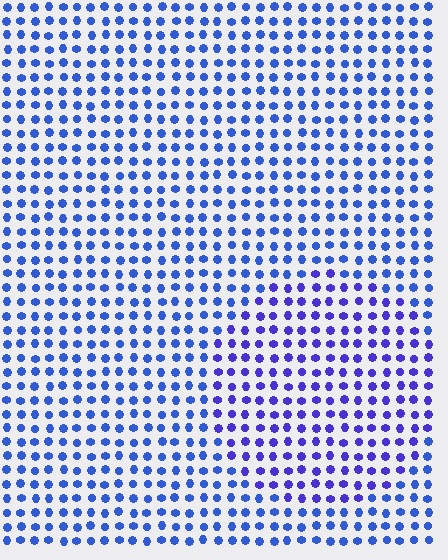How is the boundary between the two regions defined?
The boundary is defined purely by a slight shift in hue (about 24 degrees). Spacing, size, and orientation are identical on both sides.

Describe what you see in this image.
The image is filled with small blue elements in a uniform arrangement. A circle-shaped region is visible where the elements are tinted to a slightly different hue, forming a subtle color boundary.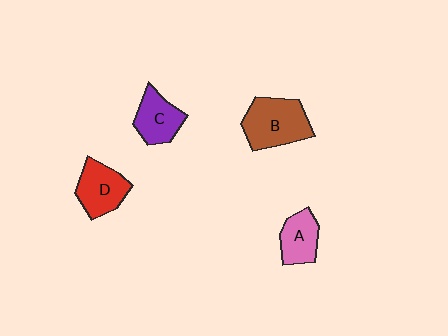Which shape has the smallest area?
Shape A (pink).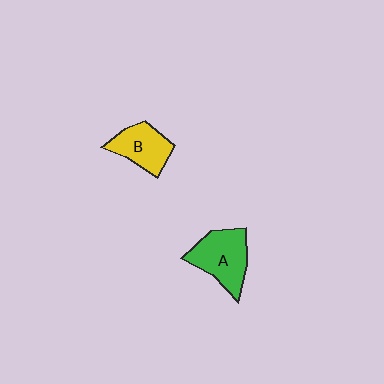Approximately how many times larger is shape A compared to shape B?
Approximately 1.3 times.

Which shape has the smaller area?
Shape B (yellow).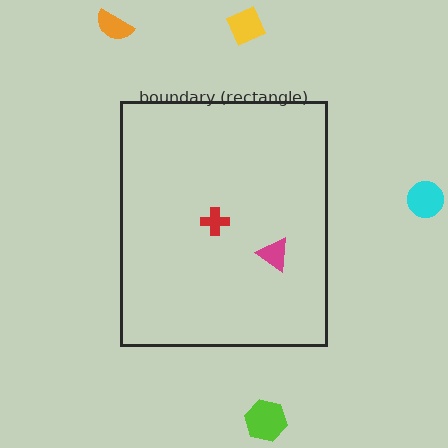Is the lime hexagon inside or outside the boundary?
Outside.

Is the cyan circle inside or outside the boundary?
Outside.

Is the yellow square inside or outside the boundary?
Outside.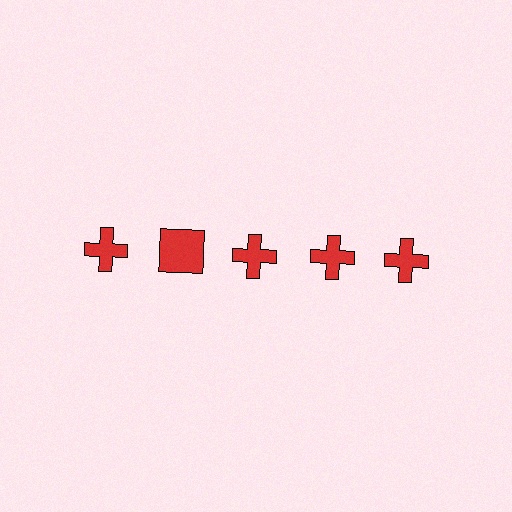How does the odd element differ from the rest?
It has a different shape: square instead of cross.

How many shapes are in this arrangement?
There are 5 shapes arranged in a grid pattern.